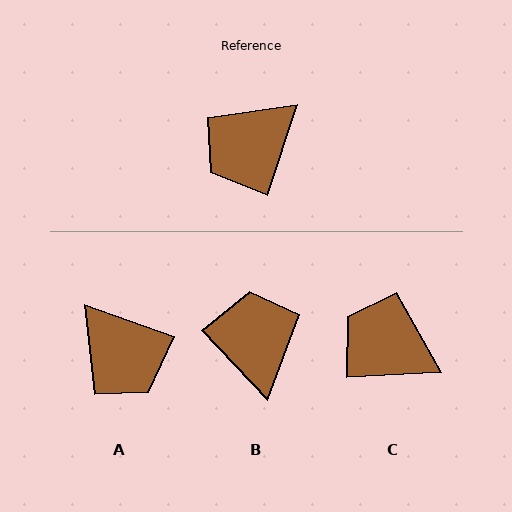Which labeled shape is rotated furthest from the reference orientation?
B, about 118 degrees away.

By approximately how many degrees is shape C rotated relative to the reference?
Approximately 69 degrees clockwise.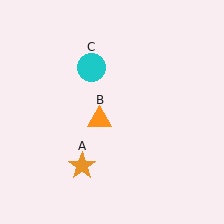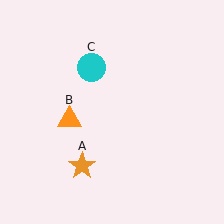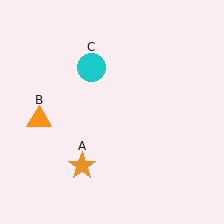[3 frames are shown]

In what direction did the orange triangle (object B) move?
The orange triangle (object B) moved left.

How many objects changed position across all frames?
1 object changed position: orange triangle (object B).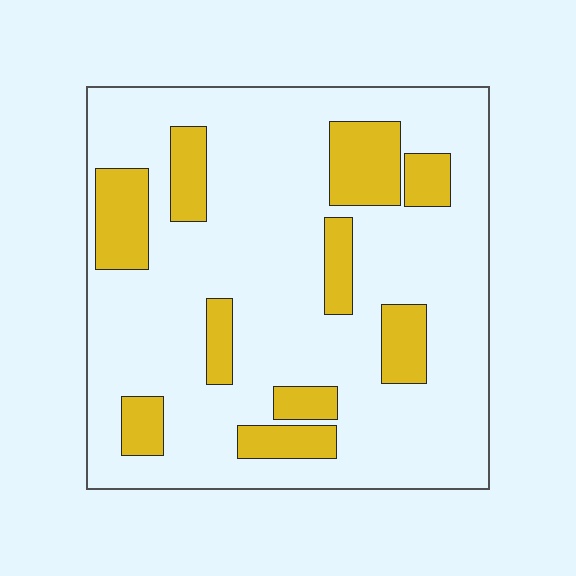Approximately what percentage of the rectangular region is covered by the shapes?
Approximately 20%.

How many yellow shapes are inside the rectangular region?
10.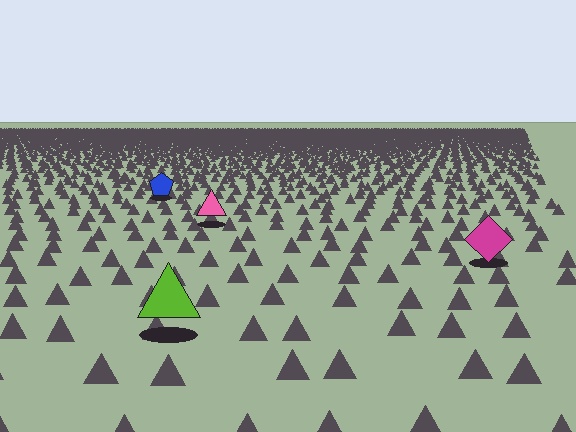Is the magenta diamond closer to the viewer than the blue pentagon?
Yes. The magenta diamond is closer — you can tell from the texture gradient: the ground texture is coarser near it.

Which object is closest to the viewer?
The lime triangle is closest. The texture marks near it are larger and more spread out.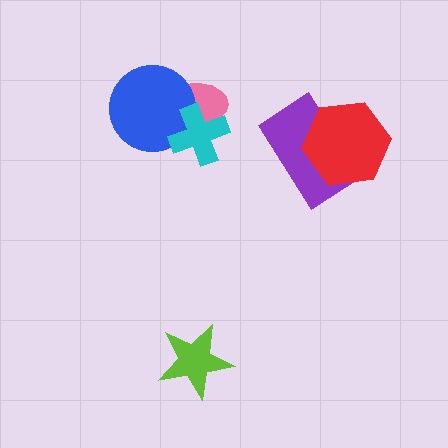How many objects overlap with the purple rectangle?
1 object overlaps with the purple rectangle.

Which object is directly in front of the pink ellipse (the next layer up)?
The blue circle is directly in front of the pink ellipse.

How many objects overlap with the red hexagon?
1 object overlaps with the red hexagon.